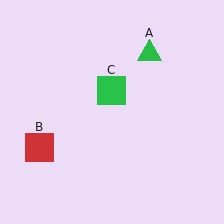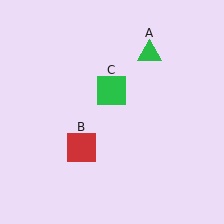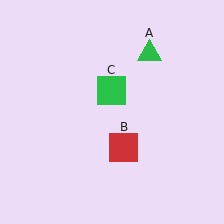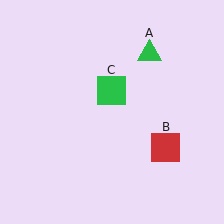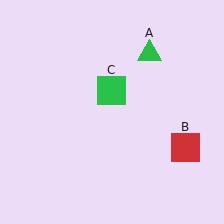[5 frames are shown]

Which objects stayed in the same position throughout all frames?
Green triangle (object A) and green square (object C) remained stationary.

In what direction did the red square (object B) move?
The red square (object B) moved right.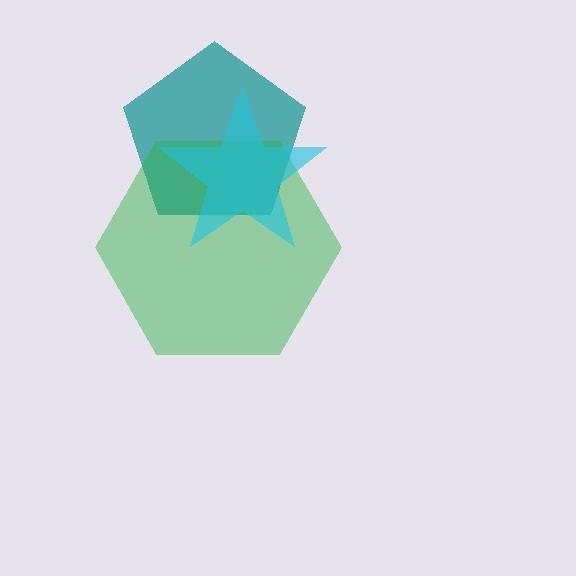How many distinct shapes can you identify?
There are 3 distinct shapes: a teal pentagon, a green hexagon, a cyan star.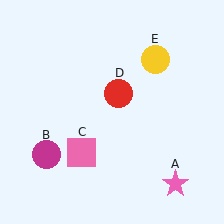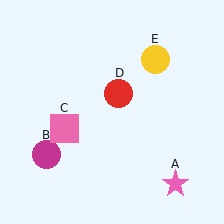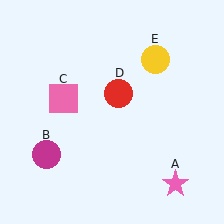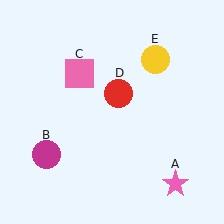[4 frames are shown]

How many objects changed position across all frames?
1 object changed position: pink square (object C).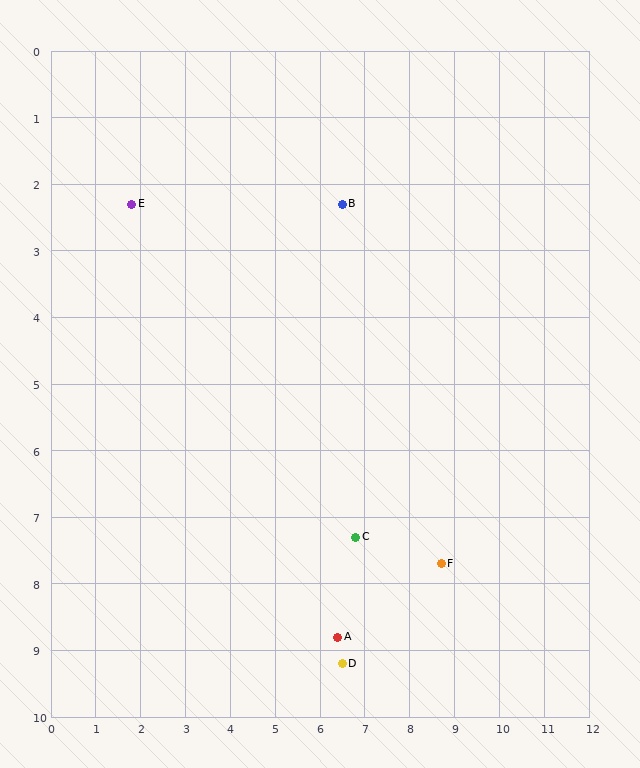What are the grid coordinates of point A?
Point A is at approximately (6.4, 8.8).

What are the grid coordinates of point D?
Point D is at approximately (6.5, 9.2).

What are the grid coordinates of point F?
Point F is at approximately (8.7, 7.7).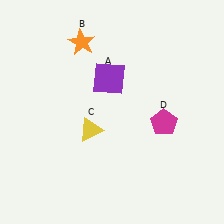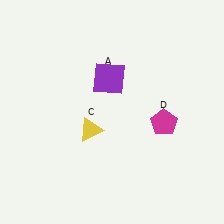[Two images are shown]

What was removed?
The orange star (B) was removed in Image 2.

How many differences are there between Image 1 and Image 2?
There is 1 difference between the two images.